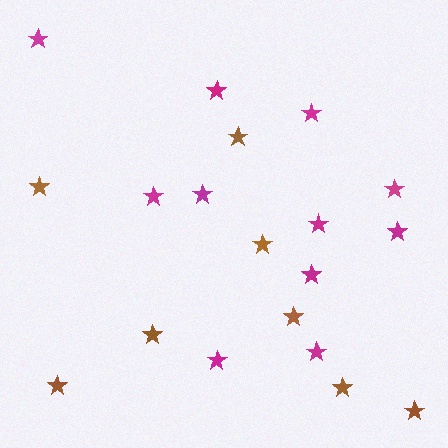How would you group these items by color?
There are 2 groups: one group of magenta stars (11) and one group of brown stars (8).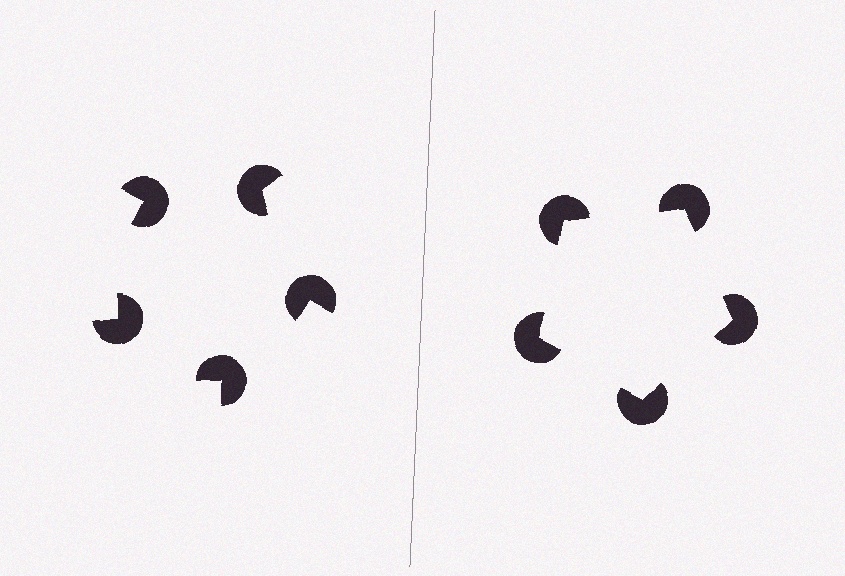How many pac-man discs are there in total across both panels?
10 — 5 on each side.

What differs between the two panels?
The pac-man discs are positioned identically on both sides; only the wedge orientations differ. On the right they align to a pentagon; on the left they are misaligned.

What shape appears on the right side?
An illusory pentagon.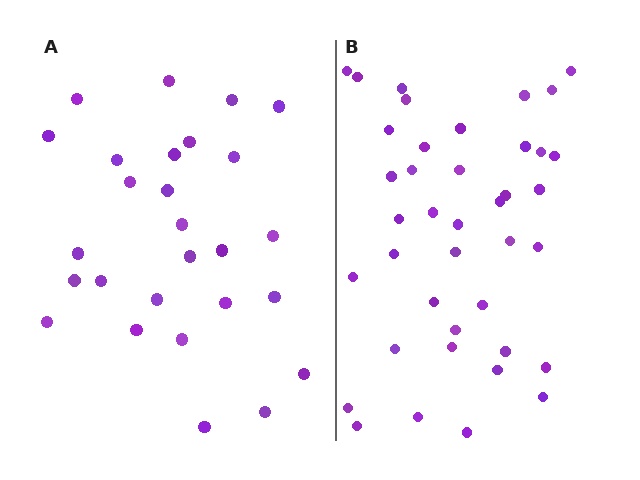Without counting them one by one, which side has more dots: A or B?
Region B (the right region) has more dots.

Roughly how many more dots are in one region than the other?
Region B has approximately 15 more dots than region A.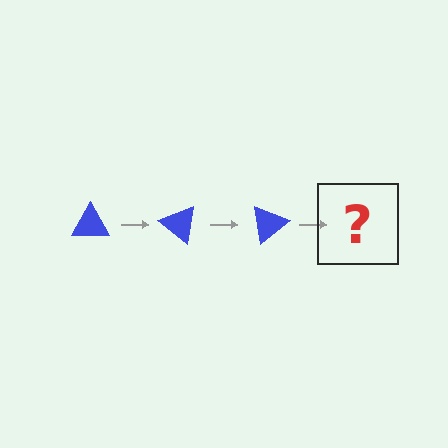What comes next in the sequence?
The next element should be a blue triangle rotated 120 degrees.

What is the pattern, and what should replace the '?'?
The pattern is that the triangle rotates 40 degrees each step. The '?' should be a blue triangle rotated 120 degrees.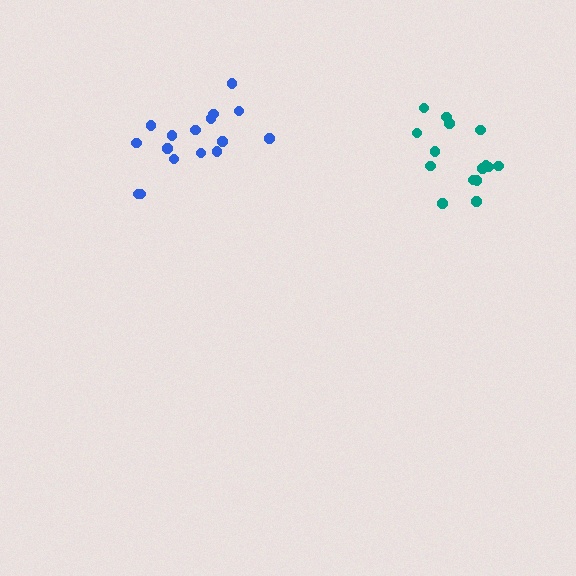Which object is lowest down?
The teal cluster is bottommost.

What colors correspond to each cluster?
The clusters are colored: blue, teal.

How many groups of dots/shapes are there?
There are 2 groups.